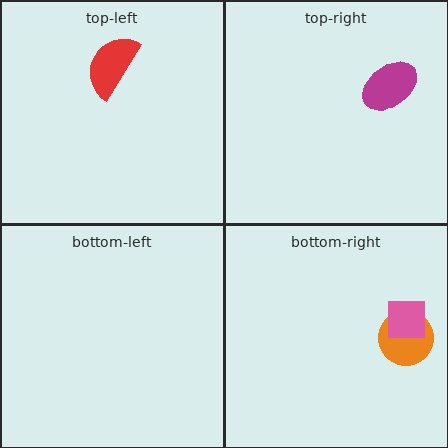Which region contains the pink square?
The bottom-right region.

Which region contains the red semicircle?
The top-left region.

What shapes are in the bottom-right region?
The orange circle, the pink square.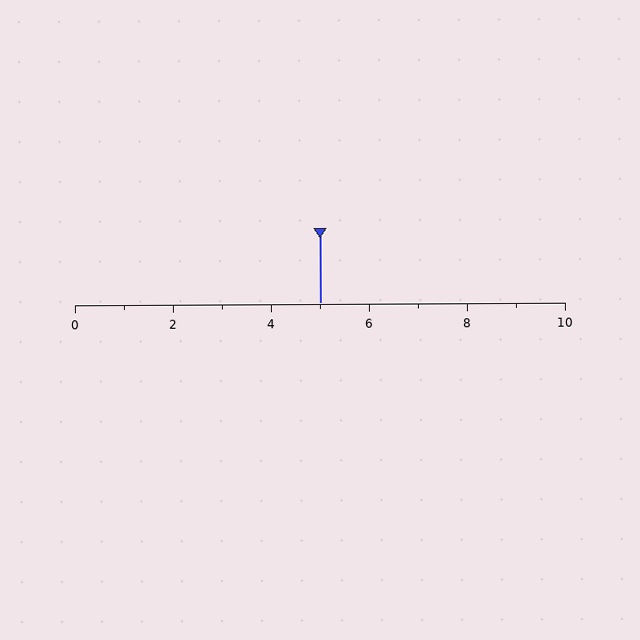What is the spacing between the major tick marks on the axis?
The major ticks are spaced 2 apart.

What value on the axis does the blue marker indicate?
The marker indicates approximately 5.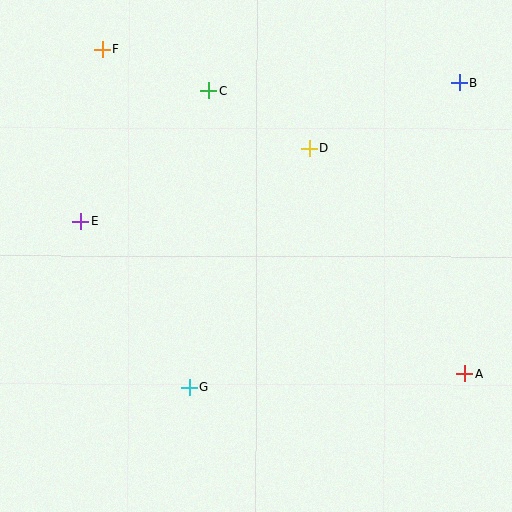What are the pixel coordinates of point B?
Point B is at (459, 82).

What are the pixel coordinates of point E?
Point E is at (81, 221).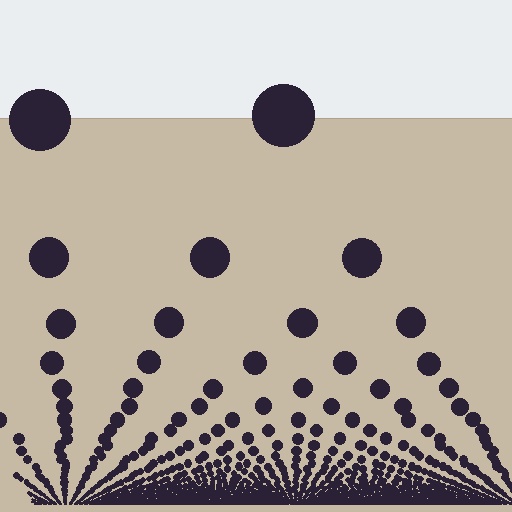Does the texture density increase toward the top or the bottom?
Density increases toward the bottom.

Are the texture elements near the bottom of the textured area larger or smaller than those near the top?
Smaller. The gradient is inverted — elements near the bottom are smaller and denser.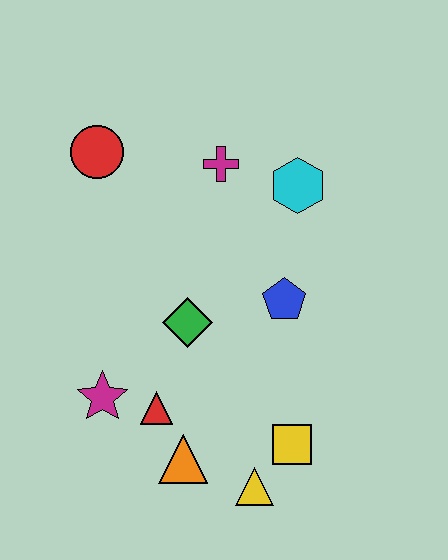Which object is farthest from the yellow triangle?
The red circle is farthest from the yellow triangle.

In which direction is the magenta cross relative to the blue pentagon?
The magenta cross is above the blue pentagon.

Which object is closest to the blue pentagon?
The green diamond is closest to the blue pentagon.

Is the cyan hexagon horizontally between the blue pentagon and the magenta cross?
No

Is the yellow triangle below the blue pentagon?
Yes